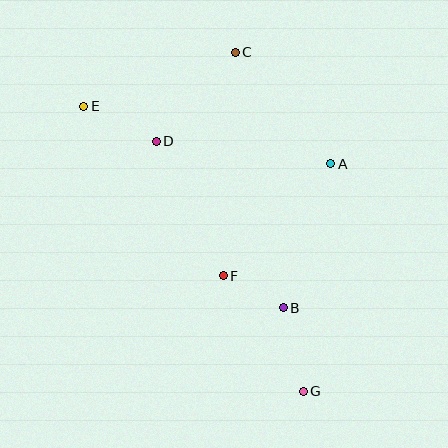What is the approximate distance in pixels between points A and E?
The distance between A and E is approximately 254 pixels.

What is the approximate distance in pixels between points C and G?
The distance between C and G is approximately 346 pixels.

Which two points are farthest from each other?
Points E and G are farthest from each other.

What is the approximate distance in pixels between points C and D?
The distance between C and D is approximately 119 pixels.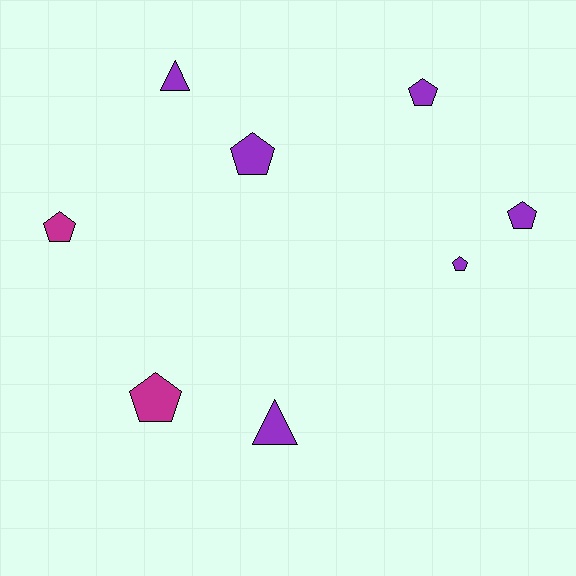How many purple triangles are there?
There are 2 purple triangles.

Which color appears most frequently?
Purple, with 6 objects.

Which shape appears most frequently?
Pentagon, with 6 objects.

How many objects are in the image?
There are 8 objects.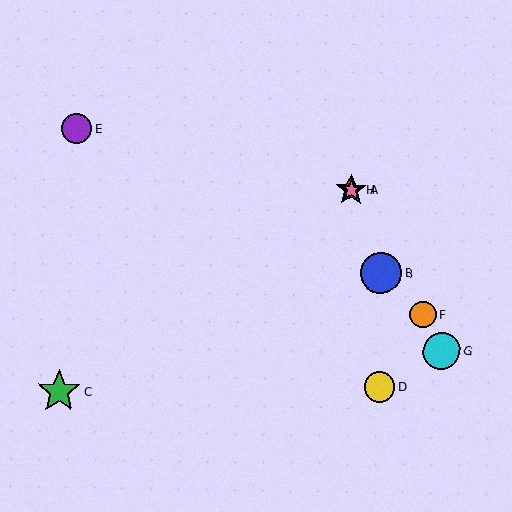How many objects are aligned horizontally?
2 objects (A, H) are aligned horizontally.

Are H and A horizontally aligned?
Yes, both are at y≈190.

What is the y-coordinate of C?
Object C is at y≈391.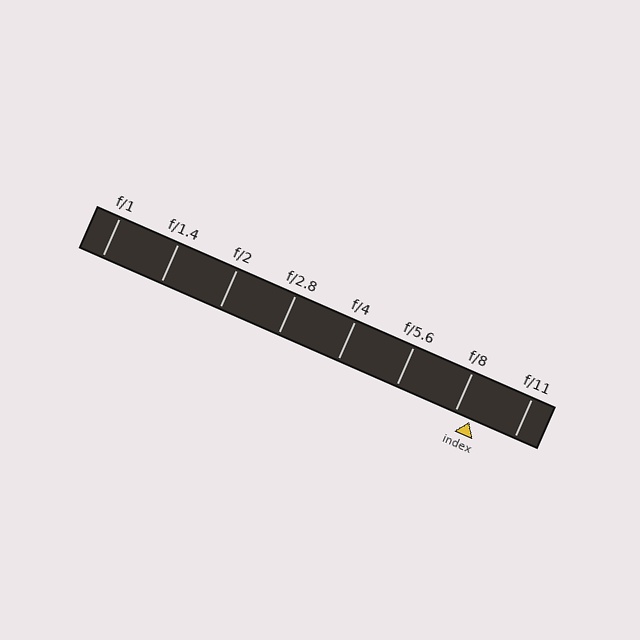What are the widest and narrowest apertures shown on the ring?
The widest aperture shown is f/1 and the narrowest is f/11.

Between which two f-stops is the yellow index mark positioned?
The index mark is between f/8 and f/11.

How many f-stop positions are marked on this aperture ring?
There are 8 f-stop positions marked.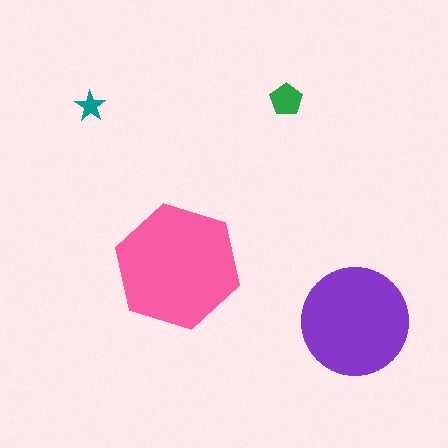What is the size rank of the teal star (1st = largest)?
4th.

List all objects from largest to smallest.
The pink hexagon, the purple circle, the green pentagon, the teal star.